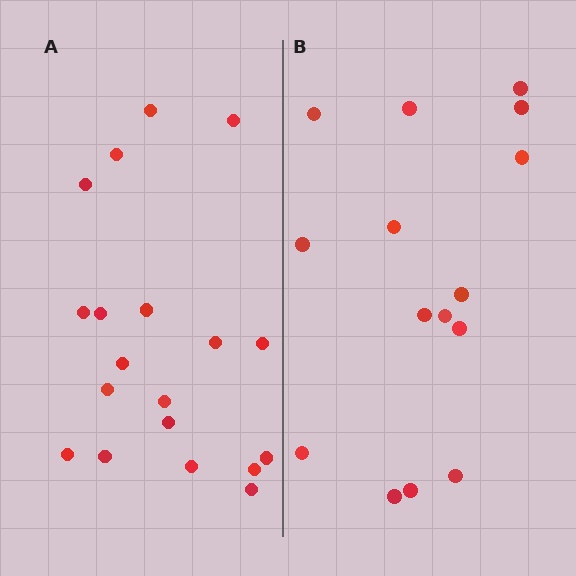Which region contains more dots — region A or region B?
Region A (the left region) has more dots.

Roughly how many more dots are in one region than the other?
Region A has about 4 more dots than region B.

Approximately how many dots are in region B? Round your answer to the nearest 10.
About 20 dots. (The exact count is 15, which rounds to 20.)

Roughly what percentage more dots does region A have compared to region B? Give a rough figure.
About 25% more.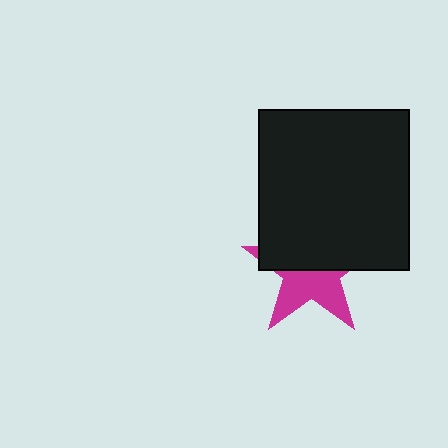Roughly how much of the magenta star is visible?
A small part of it is visible (roughly 45%).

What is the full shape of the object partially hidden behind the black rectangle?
The partially hidden object is a magenta star.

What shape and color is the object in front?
The object in front is a black rectangle.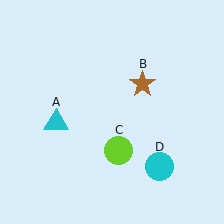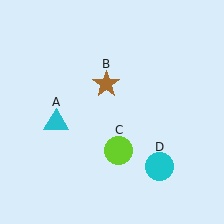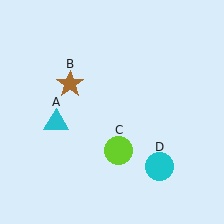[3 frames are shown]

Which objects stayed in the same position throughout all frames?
Cyan triangle (object A) and lime circle (object C) and cyan circle (object D) remained stationary.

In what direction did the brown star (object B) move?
The brown star (object B) moved left.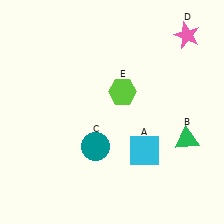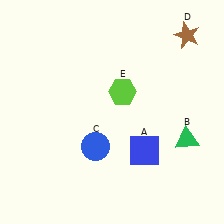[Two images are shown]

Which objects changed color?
A changed from cyan to blue. C changed from teal to blue. D changed from pink to brown.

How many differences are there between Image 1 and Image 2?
There are 3 differences between the two images.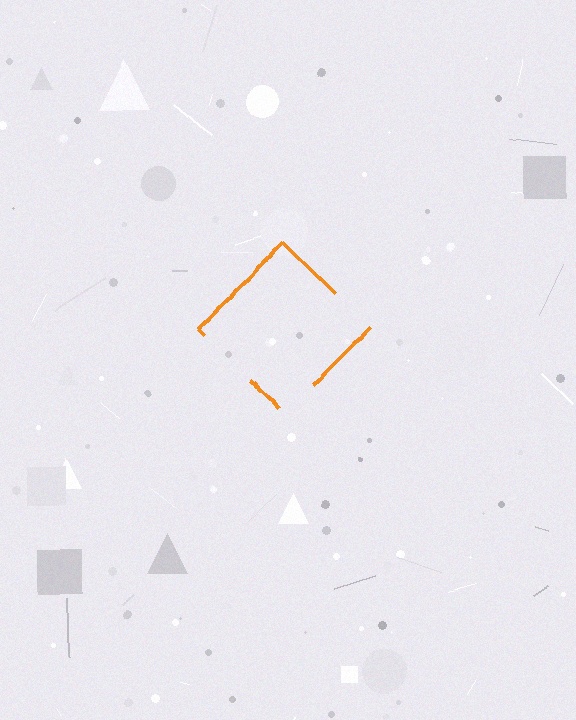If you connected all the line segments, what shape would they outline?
They would outline a diamond.